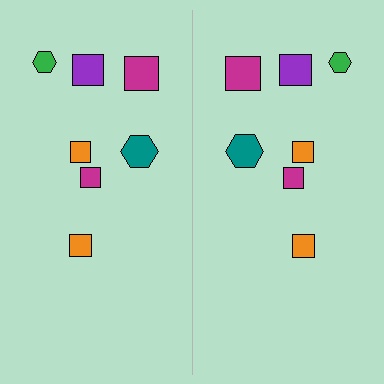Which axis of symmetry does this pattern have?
The pattern has a vertical axis of symmetry running through the center of the image.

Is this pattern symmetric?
Yes, this pattern has bilateral (reflection) symmetry.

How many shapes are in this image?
There are 14 shapes in this image.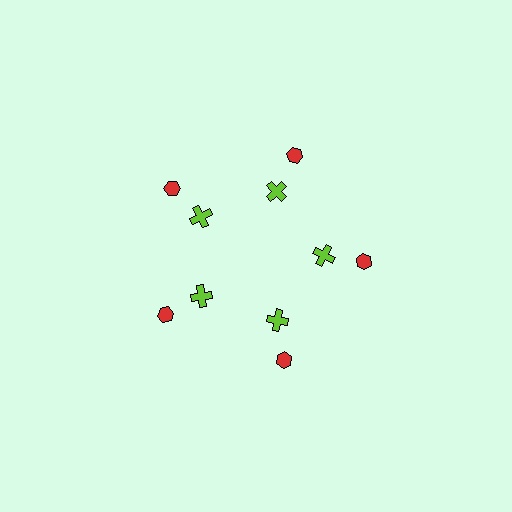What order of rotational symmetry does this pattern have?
This pattern has 5-fold rotational symmetry.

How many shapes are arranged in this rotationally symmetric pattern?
There are 10 shapes, arranged in 5 groups of 2.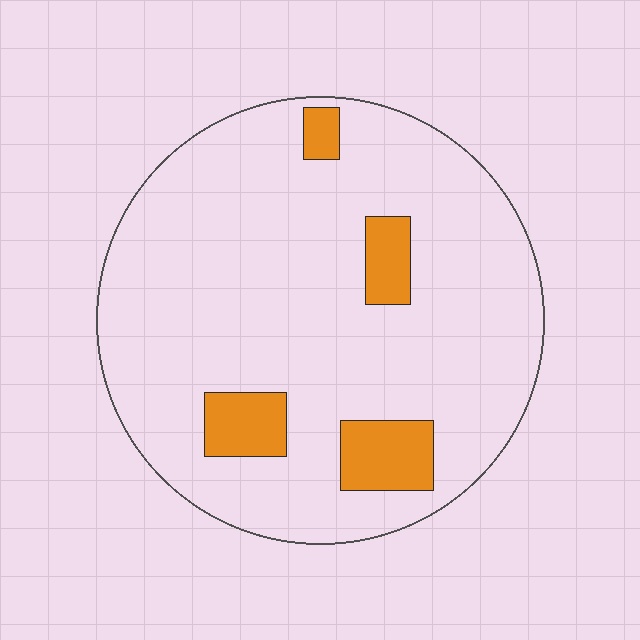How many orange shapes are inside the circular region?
4.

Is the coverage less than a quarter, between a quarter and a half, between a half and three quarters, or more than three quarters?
Less than a quarter.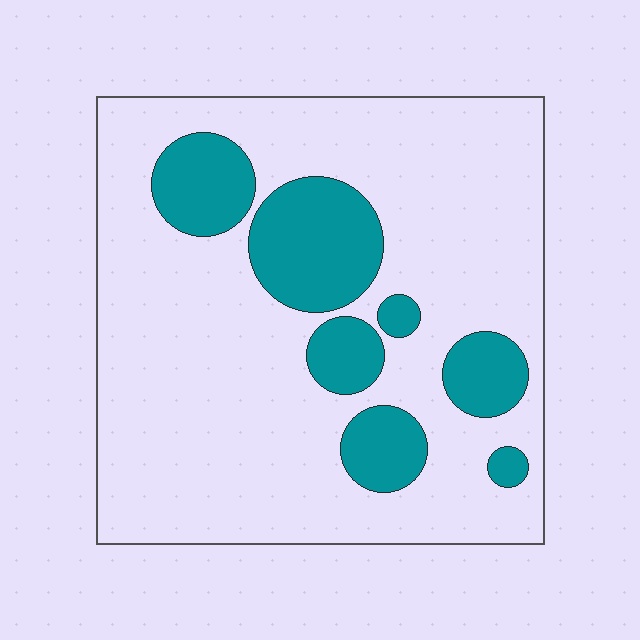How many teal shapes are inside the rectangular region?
7.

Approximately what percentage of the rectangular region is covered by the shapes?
Approximately 20%.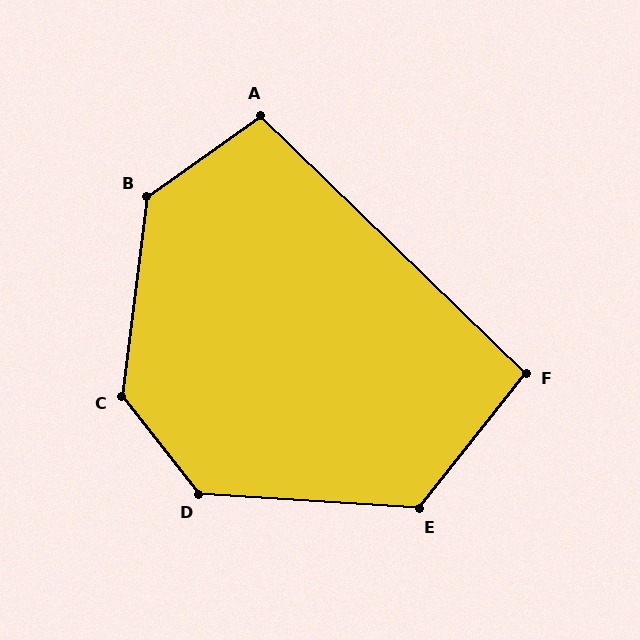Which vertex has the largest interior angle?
C, at approximately 135 degrees.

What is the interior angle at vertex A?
Approximately 100 degrees (obtuse).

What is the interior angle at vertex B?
Approximately 133 degrees (obtuse).